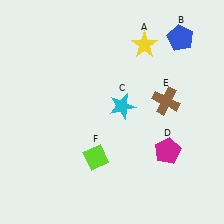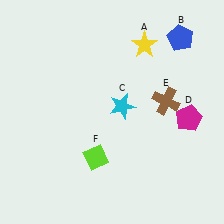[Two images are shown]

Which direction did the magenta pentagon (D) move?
The magenta pentagon (D) moved up.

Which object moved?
The magenta pentagon (D) moved up.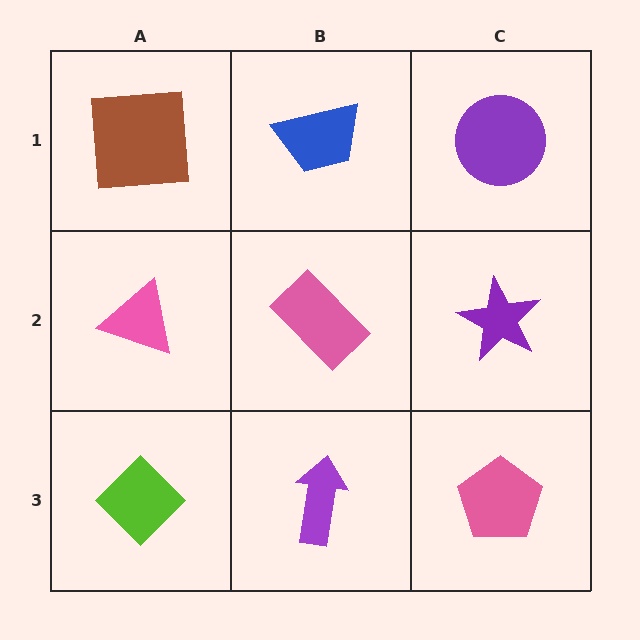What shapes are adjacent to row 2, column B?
A blue trapezoid (row 1, column B), a purple arrow (row 3, column B), a pink triangle (row 2, column A), a purple star (row 2, column C).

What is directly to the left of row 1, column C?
A blue trapezoid.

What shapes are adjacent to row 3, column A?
A pink triangle (row 2, column A), a purple arrow (row 3, column B).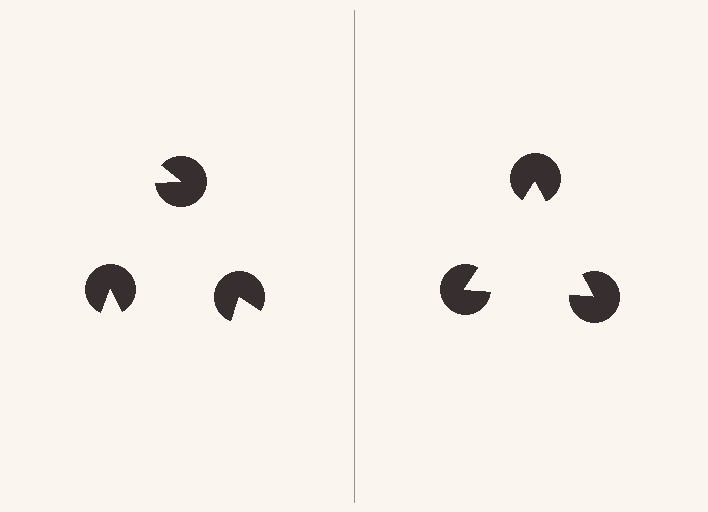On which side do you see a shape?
An illusory triangle appears on the right side. On the left side the wedge cuts are rotated, so no coherent shape forms.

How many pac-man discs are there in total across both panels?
6 — 3 on each side.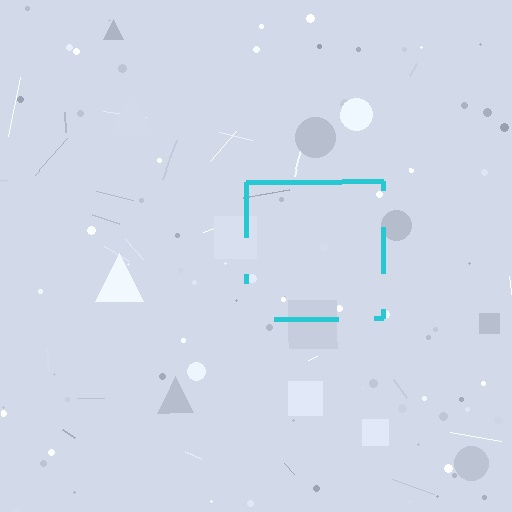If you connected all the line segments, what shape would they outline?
They would outline a square.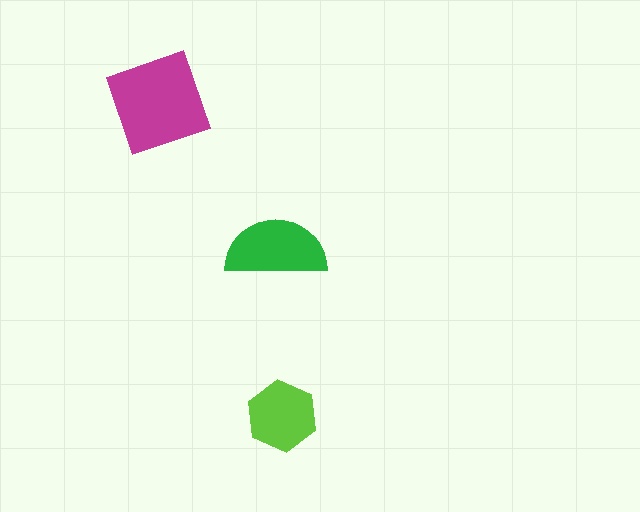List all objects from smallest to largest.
The lime hexagon, the green semicircle, the magenta diamond.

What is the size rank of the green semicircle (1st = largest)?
2nd.